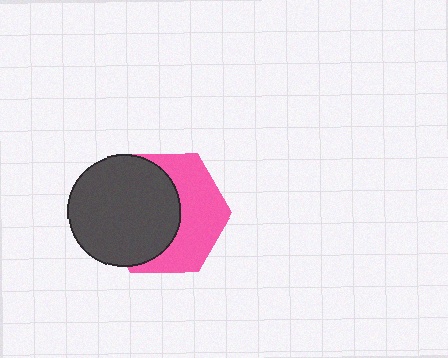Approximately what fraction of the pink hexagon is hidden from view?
Roughly 53% of the pink hexagon is hidden behind the dark gray circle.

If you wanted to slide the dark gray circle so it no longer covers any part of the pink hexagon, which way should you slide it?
Slide it left — that is the most direct way to separate the two shapes.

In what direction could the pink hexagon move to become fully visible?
The pink hexagon could move right. That would shift it out from behind the dark gray circle entirely.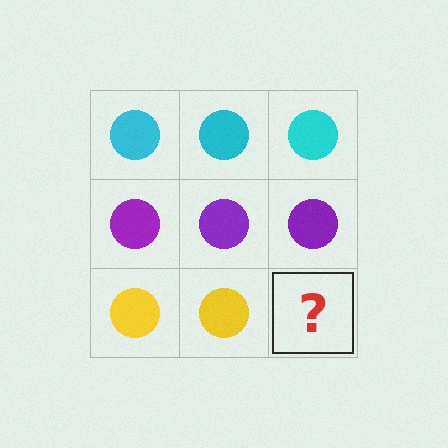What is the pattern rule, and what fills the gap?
The rule is that each row has a consistent color. The gap should be filled with a yellow circle.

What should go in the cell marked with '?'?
The missing cell should contain a yellow circle.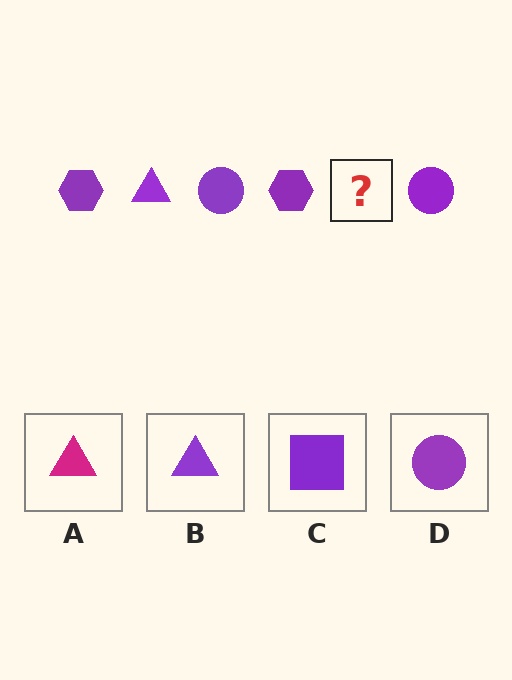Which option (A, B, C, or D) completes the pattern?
B.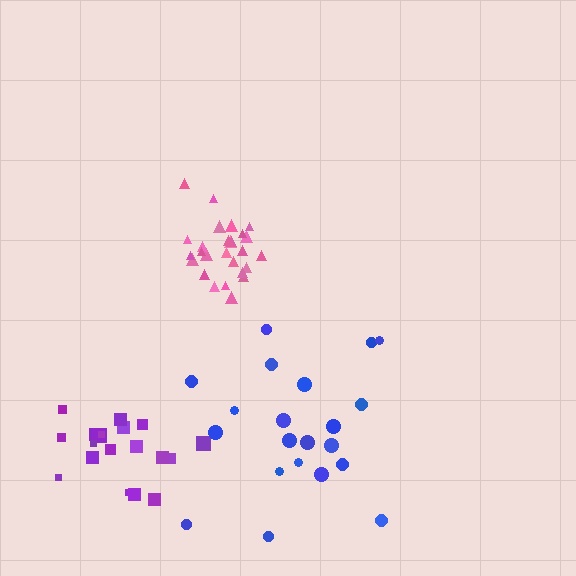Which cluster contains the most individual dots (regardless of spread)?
Pink (27).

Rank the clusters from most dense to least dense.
pink, purple, blue.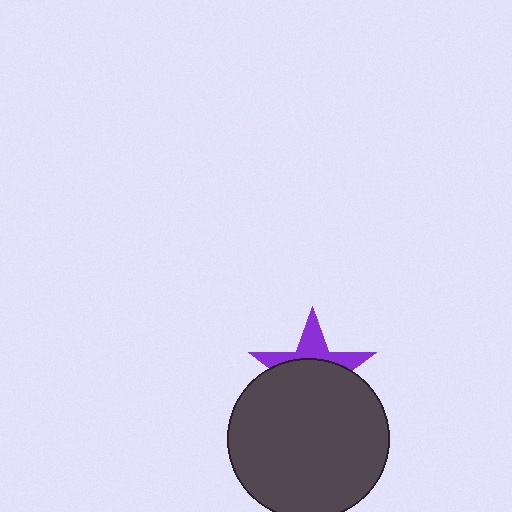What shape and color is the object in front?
The object in front is a dark gray circle.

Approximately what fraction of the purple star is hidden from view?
Roughly 63% of the purple star is hidden behind the dark gray circle.